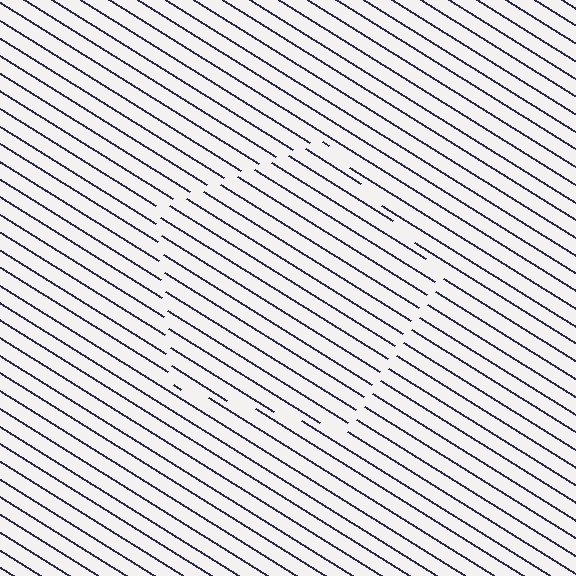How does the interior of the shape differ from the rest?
The interior of the shape contains the same grating, shifted by half a period — the contour is defined by the phase discontinuity where line-ends from the inner and outer gratings abut.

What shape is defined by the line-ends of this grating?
An illusory pentagon. The interior of the shape contains the same grating, shifted by half a period — the contour is defined by the phase discontinuity where line-ends from the inner and outer gratings abut.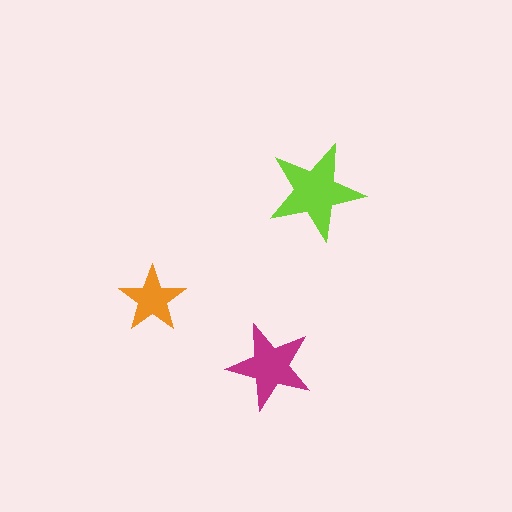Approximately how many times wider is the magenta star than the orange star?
About 1.5 times wider.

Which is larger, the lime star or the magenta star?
The lime one.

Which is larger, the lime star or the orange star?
The lime one.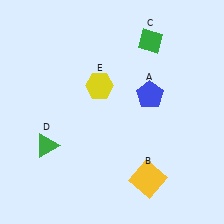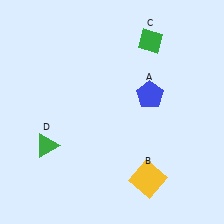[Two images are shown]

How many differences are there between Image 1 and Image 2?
There is 1 difference between the two images.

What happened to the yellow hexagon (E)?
The yellow hexagon (E) was removed in Image 2. It was in the top-left area of Image 1.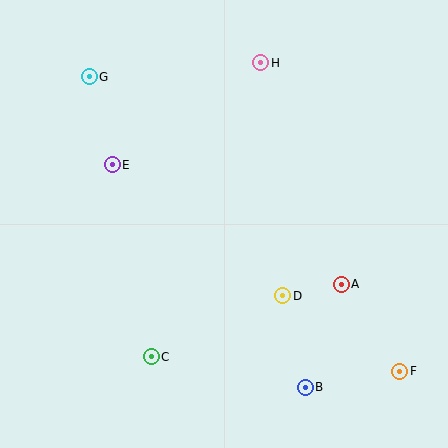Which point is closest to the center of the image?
Point D at (283, 296) is closest to the center.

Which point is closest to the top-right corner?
Point H is closest to the top-right corner.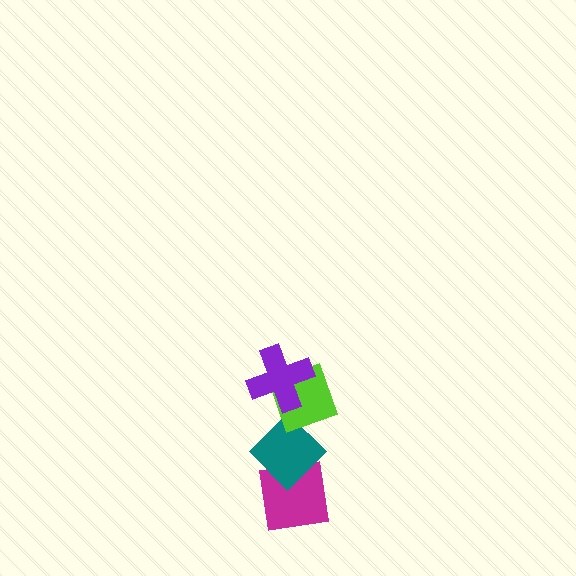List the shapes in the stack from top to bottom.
From top to bottom: the purple cross, the lime diamond, the teal diamond, the magenta square.